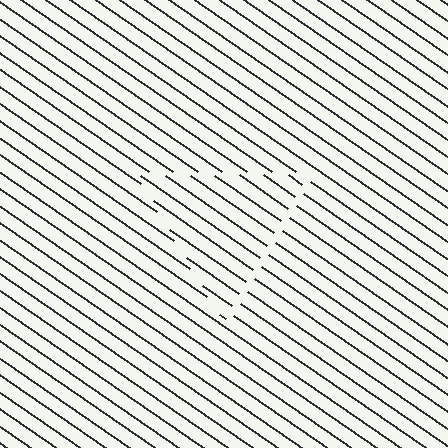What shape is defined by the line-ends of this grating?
An illusory triangle. The interior of the shape contains the same grating, shifted by half a period — the contour is defined by the phase discontinuity where line-ends from the inner and outer gratings abut.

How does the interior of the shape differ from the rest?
The interior of the shape contains the same grating, shifted by half a period — the contour is defined by the phase discontinuity where line-ends from the inner and outer gratings abut.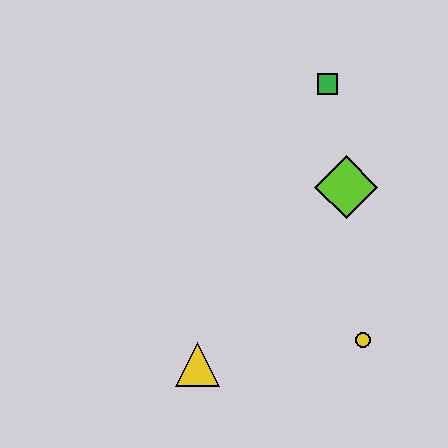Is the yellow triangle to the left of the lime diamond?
Yes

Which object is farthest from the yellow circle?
The green square is farthest from the yellow circle.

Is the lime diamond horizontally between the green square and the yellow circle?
Yes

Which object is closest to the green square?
The lime diamond is closest to the green square.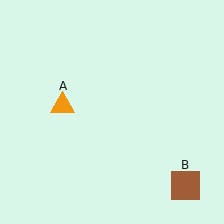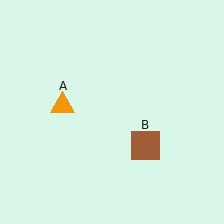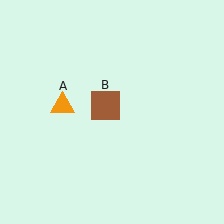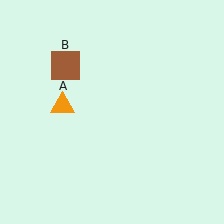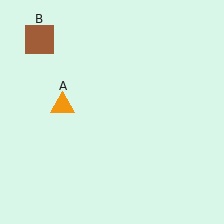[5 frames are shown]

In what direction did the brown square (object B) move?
The brown square (object B) moved up and to the left.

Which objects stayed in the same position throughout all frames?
Orange triangle (object A) remained stationary.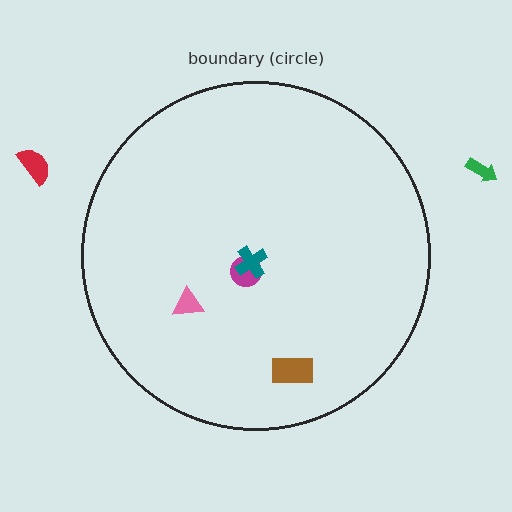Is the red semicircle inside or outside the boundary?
Outside.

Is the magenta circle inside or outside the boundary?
Inside.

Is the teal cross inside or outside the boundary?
Inside.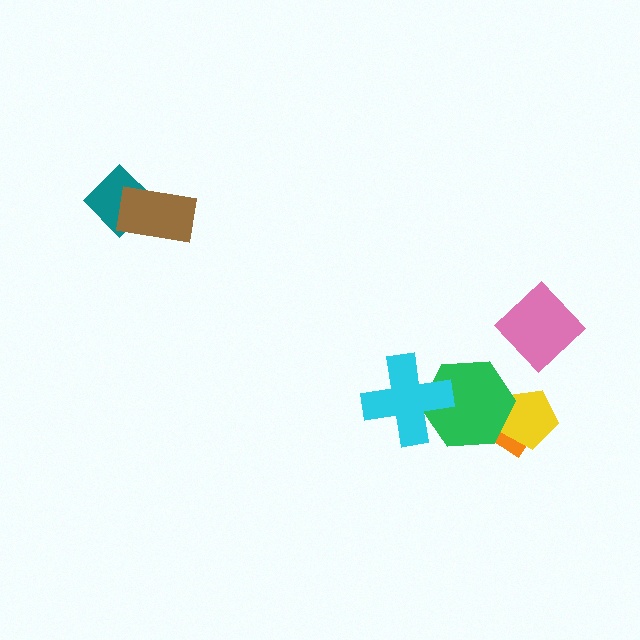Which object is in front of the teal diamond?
The brown rectangle is in front of the teal diamond.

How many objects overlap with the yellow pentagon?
2 objects overlap with the yellow pentagon.